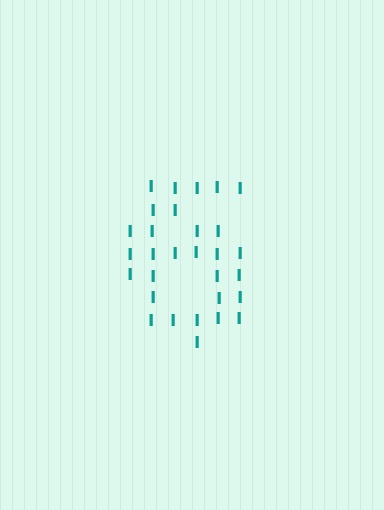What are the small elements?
The small elements are letter I's.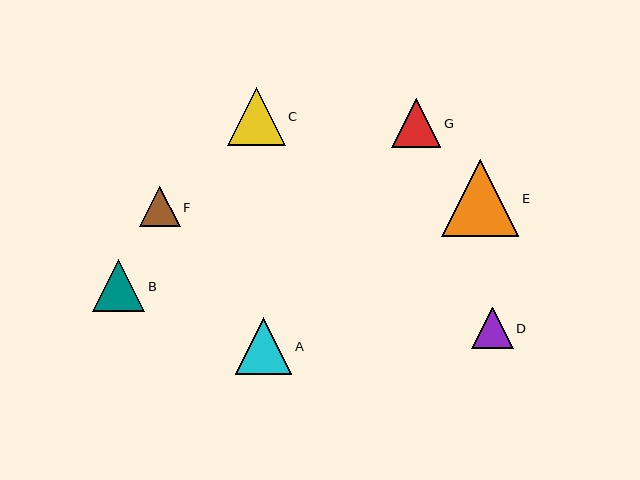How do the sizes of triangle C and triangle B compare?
Triangle C and triangle B are approximately the same size.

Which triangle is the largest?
Triangle E is the largest with a size of approximately 78 pixels.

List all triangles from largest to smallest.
From largest to smallest: E, C, A, B, G, D, F.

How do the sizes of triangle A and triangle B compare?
Triangle A and triangle B are approximately the same size.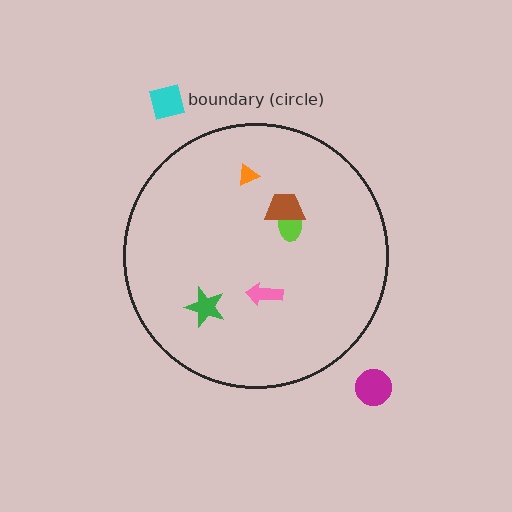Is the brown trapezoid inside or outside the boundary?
Inside.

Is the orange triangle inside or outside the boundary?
Inside.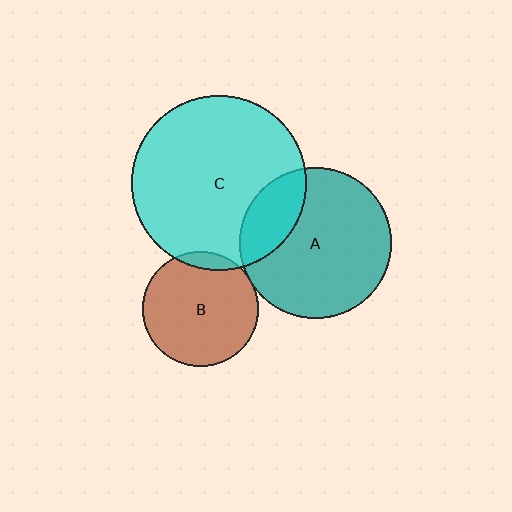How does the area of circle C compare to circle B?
Approximately 2.3 times.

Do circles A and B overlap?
Yes.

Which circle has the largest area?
Circle C (cyan).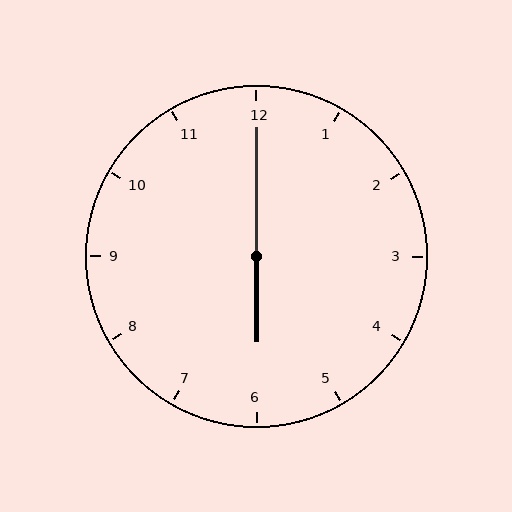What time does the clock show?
6:00.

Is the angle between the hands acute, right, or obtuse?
It is obtuse.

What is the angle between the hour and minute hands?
Approximately 180 degrees.